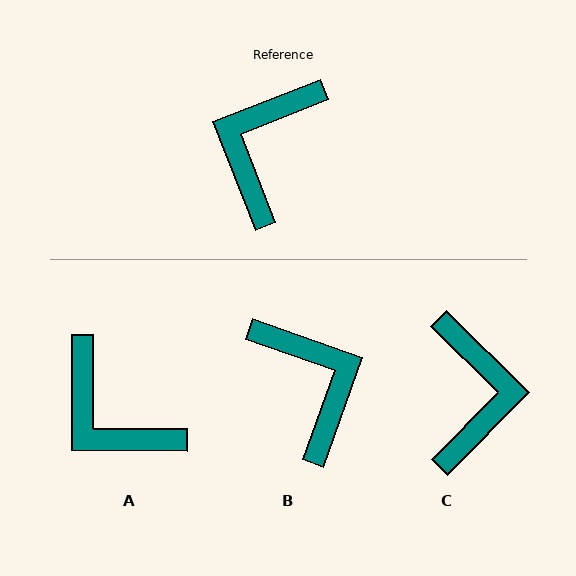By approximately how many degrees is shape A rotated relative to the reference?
Approximately 68 degrees counter-clockwise.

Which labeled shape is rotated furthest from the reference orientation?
C, about 156 degrees away.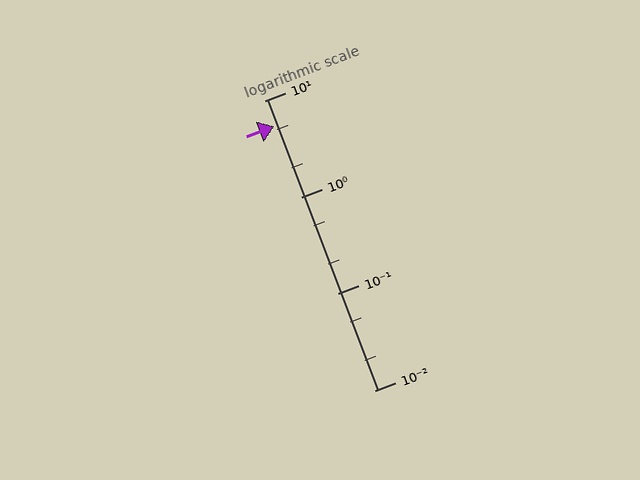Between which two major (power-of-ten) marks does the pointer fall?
The pointer is between 1 and 10.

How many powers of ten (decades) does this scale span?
The scale spans 3 decades, from 0.01 to 10.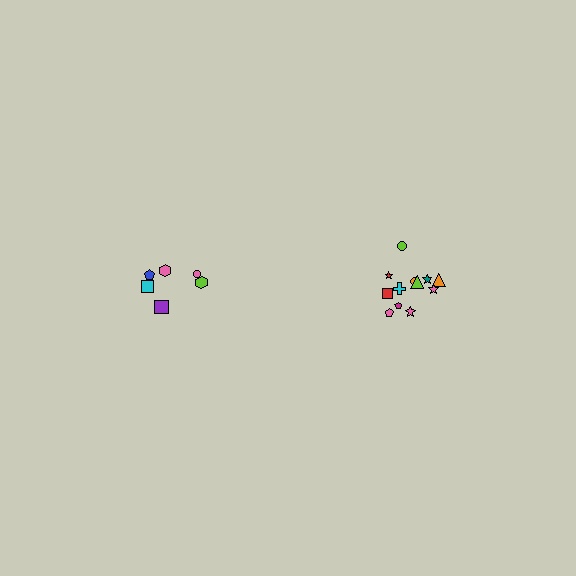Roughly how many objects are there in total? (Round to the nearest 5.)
Roughly 20 objects in total.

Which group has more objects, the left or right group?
The right group.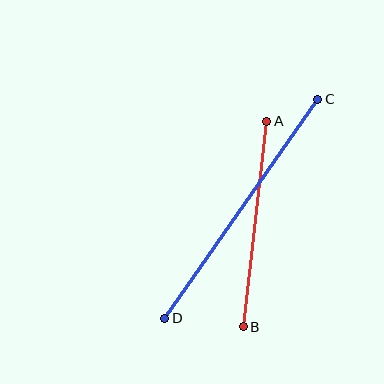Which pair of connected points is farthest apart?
Points C and D are farthest apart.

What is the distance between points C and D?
The distance is approximately 267 pixels.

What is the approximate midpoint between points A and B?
The midpoint is at approximately (255, 224) pixels.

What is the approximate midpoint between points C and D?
The midpoint is at approximately (241, 209) pixels.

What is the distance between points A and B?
The distance is approximately 207 pixels.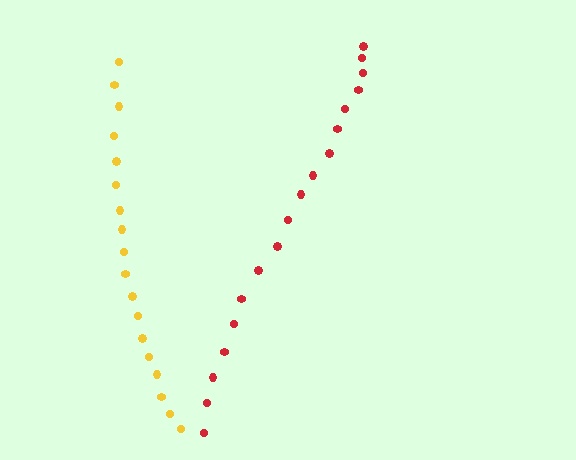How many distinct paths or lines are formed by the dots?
There are 2 distinct paths.